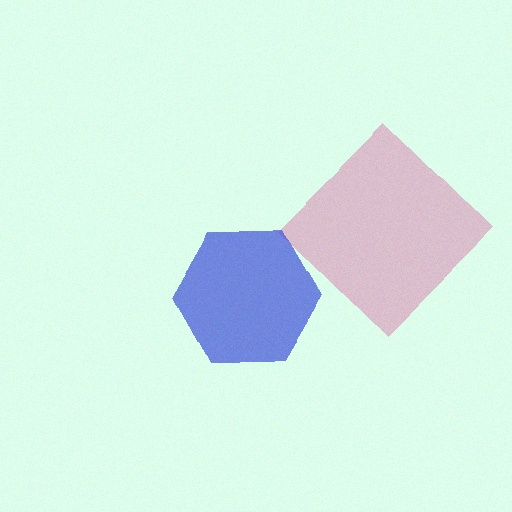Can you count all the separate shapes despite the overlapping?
Yes, there are 2 separate shapes.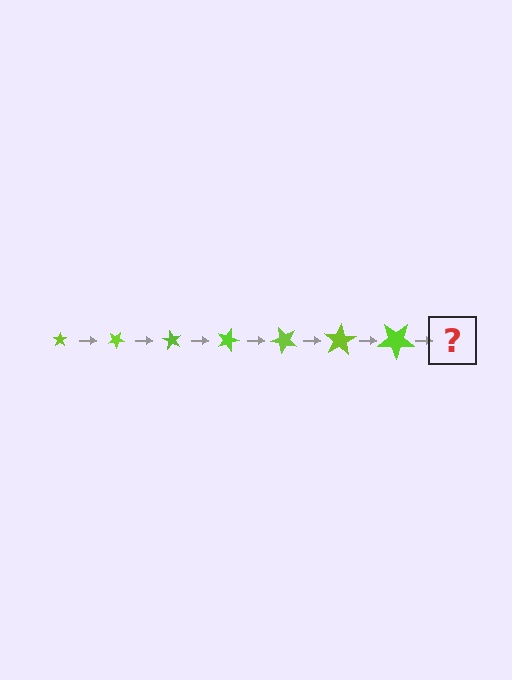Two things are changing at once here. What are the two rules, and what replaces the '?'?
The two rules are that the star grows larger each step and it rotates 30 degrees each step. The '?' should be a star, larger than the previous one and rotated 210 degrees from the start.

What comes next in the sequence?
The next element should be a star, larger than the previous one and rotated 210 degrees from the start.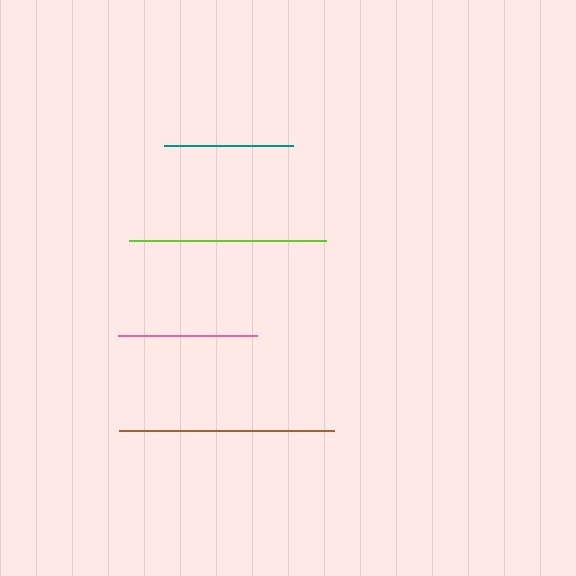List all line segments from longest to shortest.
From longest to shortest: brown, lime, pink, teal.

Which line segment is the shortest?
The teal line is the shortest at approximately 129 pixels.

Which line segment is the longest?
The brown line is the longest at approximately 215 pixels.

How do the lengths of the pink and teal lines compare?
The pink and teal lines are approximately the same length.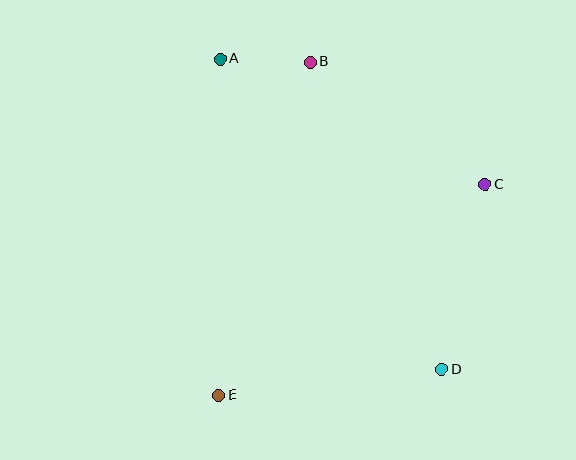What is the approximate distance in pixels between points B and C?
The distance between B and C is approximately 213 pixels.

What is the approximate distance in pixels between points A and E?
The distance between A and E is approximately 336 pixels.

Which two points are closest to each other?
Points A and B are closest to each other.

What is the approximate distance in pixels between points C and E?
The distance between C and E is approximately 340 pixels.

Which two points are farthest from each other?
Points A and D are farthest from each other.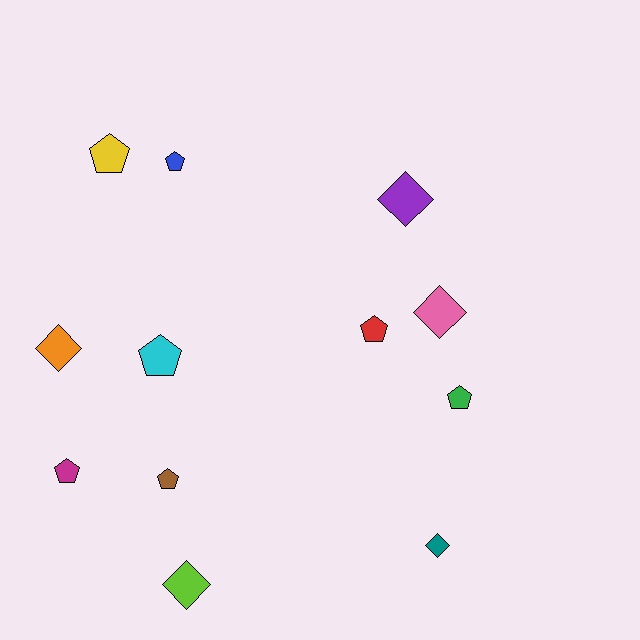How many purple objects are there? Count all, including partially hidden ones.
There is 1 purple object.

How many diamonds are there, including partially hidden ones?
There are 5 diamonds.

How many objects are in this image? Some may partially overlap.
There are 12 objects.